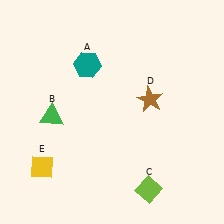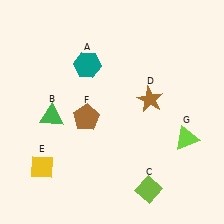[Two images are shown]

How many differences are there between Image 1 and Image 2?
There are 2 differences between the two images.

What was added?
A brown pentagon (F), a lime triangle (G) were added in Image 2.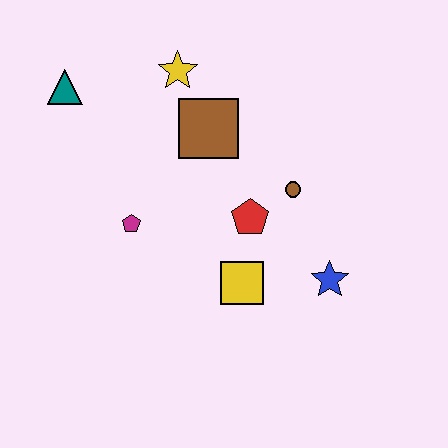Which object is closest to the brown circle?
The red pentagon is closest to the brown circle.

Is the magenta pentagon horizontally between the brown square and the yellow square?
No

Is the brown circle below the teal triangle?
Yes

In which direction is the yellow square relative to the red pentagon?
The yellow square is below the red pentagon.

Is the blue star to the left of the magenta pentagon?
No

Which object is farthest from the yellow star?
The blue star is farthest from the yellow star.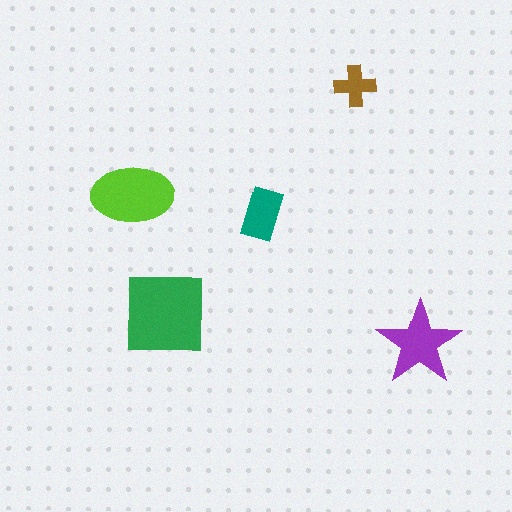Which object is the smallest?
The brown cross.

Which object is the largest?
The green square.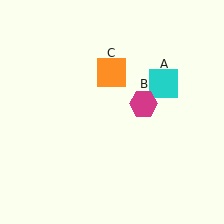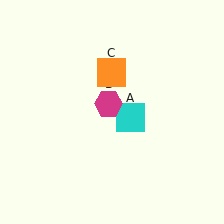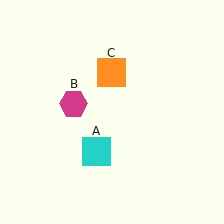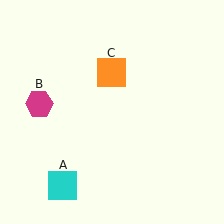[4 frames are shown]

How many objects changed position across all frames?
2 objects changed position: cyan square (object A), magenta hexagon (object B).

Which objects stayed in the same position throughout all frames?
Orange square (object C) remained stationary.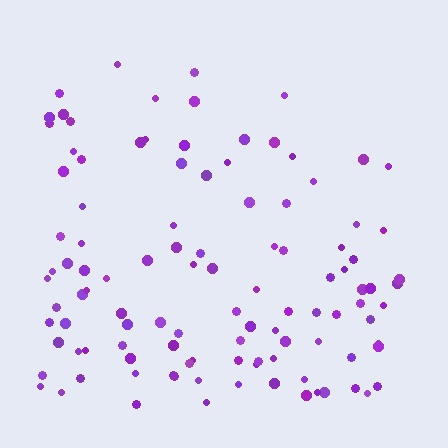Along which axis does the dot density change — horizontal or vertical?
Vertical.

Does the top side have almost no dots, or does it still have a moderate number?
Still a moderate number, just noticeably fewer than the bottom.